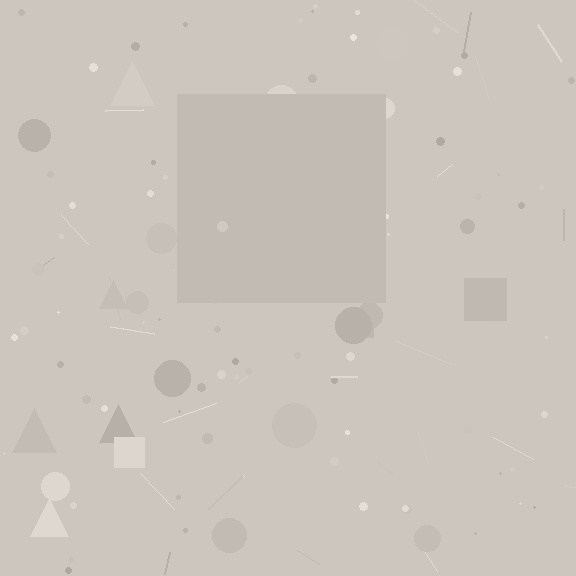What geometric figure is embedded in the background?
A square is embedded in the background.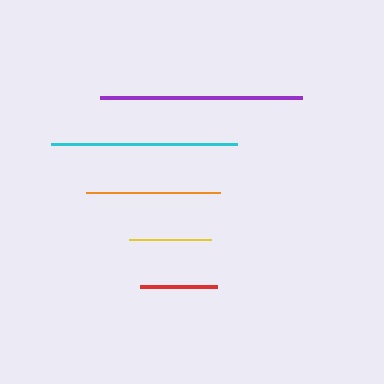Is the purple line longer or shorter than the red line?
The purple line is longer than the red line.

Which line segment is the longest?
The purple line is the longest at approximately 202 pixels.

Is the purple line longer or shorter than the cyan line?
The purple line is longer than the cyan line.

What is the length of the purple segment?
The purple segment is approximately 202 pixels long.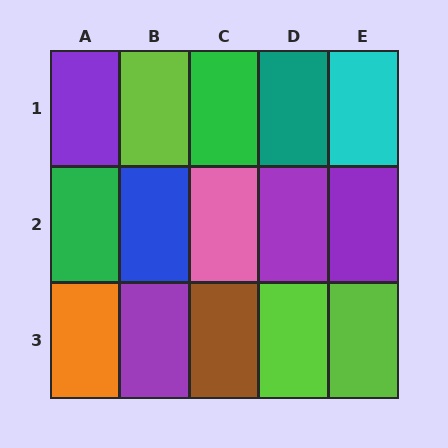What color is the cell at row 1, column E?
Cyan.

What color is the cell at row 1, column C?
Green.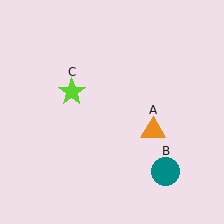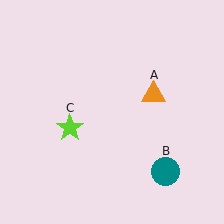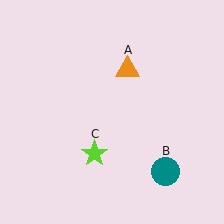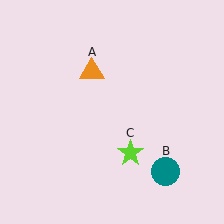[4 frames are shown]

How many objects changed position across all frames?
2 objects changed position: orange triangle (object A), lime star (object C).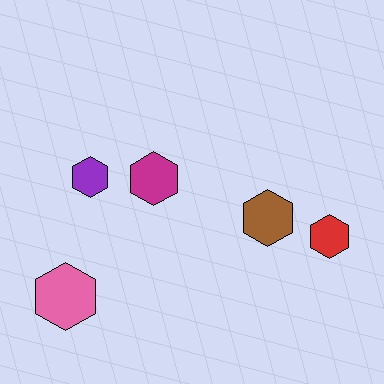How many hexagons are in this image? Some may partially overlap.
There are 5 hexagons.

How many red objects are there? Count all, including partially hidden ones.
There is 1 red object.